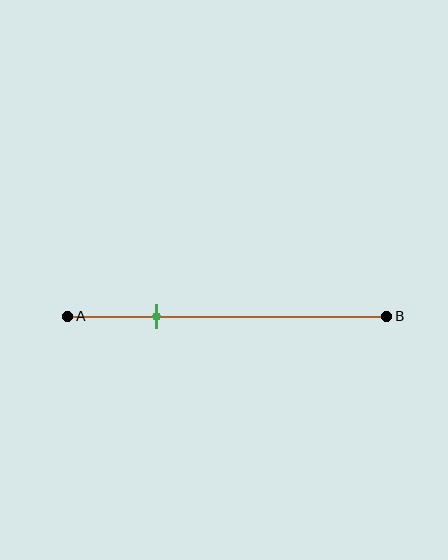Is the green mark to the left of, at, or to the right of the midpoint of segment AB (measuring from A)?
The green mark is to the left of the midpoint of segment AB.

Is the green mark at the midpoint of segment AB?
No, the mark is at about 30% from A, not at the 50% midpoint.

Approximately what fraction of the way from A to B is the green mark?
The green mark is approximately 30% of the way from A to B.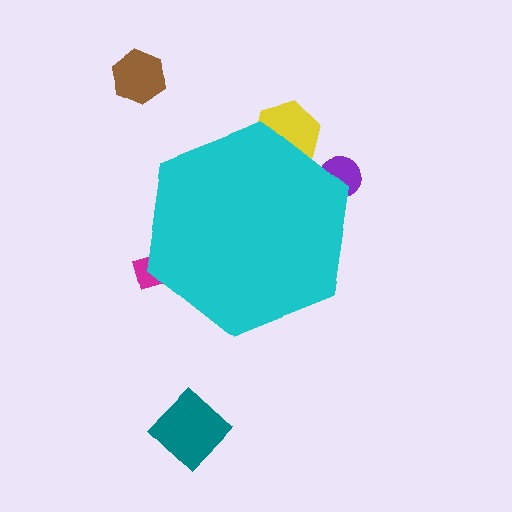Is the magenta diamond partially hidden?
Yes, the magenta diamond is partially hidden behind the cyan hexagon.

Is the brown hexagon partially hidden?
No, the brown hexagon is fully visible.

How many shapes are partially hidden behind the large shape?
3 shapes are partially hidden.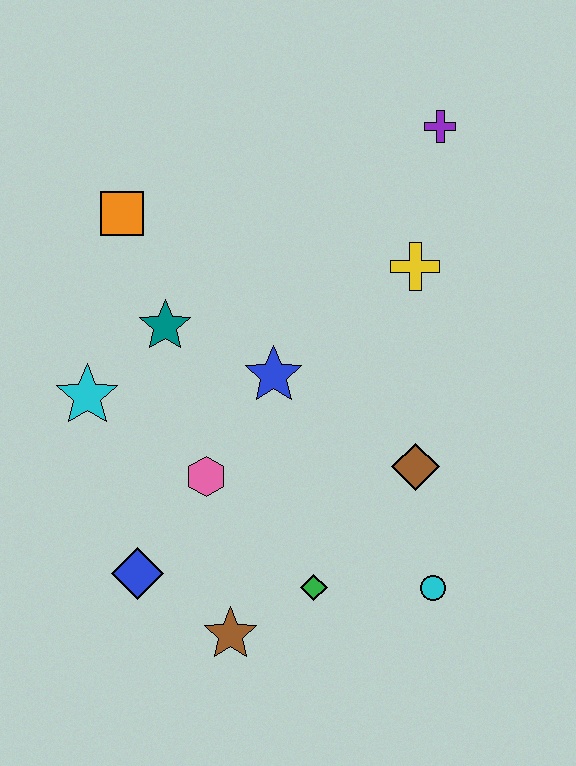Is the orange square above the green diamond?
Yes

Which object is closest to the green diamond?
The brown star is closest to the green diamond.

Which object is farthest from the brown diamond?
The orange square is farthest from the brown diamond.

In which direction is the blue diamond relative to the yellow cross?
The blue diamond is below the yellow cross.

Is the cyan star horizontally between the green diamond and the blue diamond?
No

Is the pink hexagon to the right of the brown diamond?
No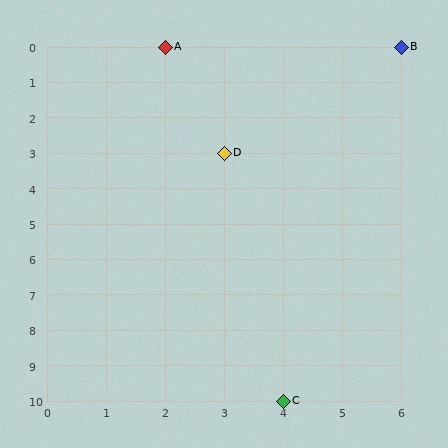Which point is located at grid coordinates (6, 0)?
Point B is at (6, 0).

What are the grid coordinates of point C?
Point C is at grid coordinates (4, 10).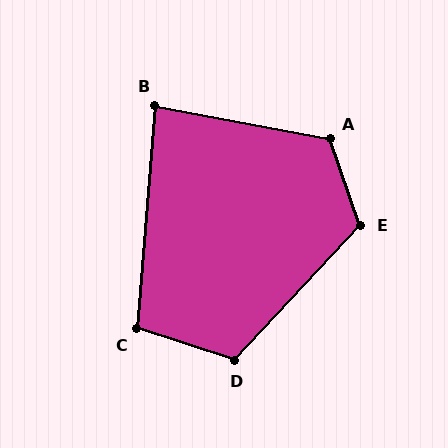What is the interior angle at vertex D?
Approximately 115 degrees (obtuse).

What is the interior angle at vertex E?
Approximately 118 degrees (obtuse).